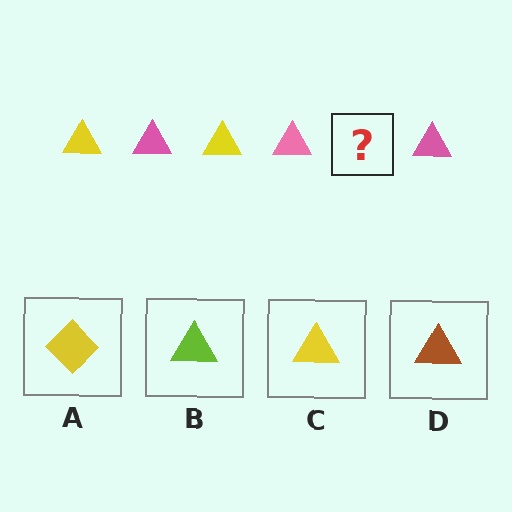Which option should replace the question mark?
Option C.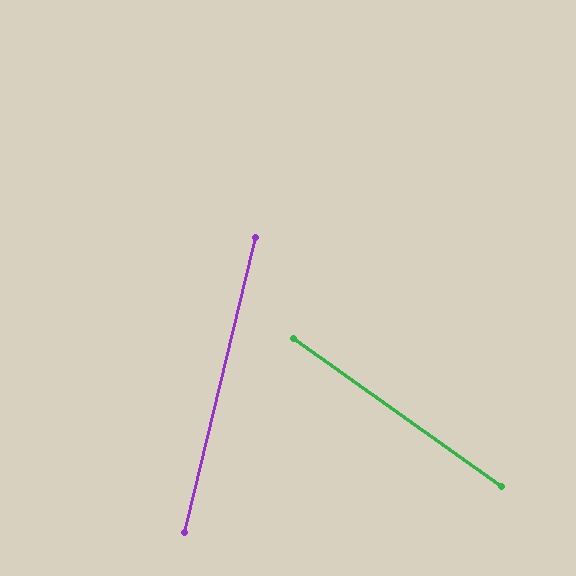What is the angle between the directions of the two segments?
Approximately 68 degrees.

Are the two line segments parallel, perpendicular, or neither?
Neither parallel nor perpendicular — they differ by about 68°.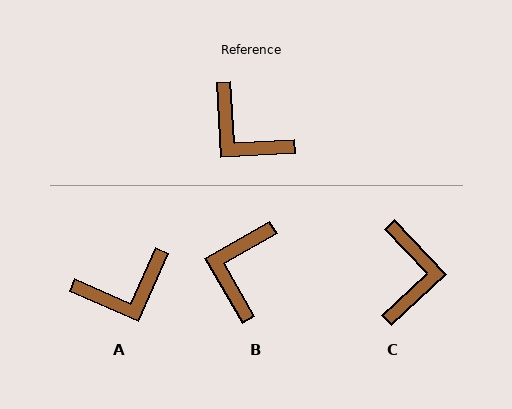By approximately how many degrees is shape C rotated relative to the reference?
Approximately 130 degrees counter-clockwise.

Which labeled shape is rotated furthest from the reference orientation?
C, about 130 degrees away.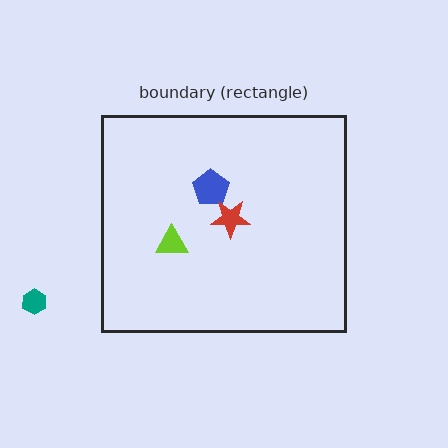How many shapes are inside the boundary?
3 inside, 1 outside.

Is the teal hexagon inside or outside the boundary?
Outside.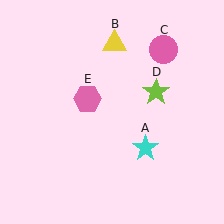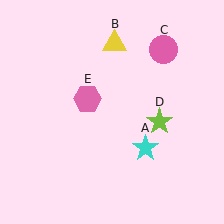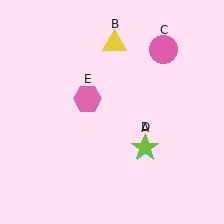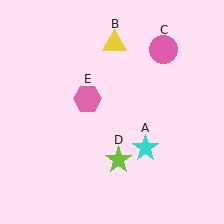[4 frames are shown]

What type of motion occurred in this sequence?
The lime star (object D) rotated clockwise around the center of the scene.